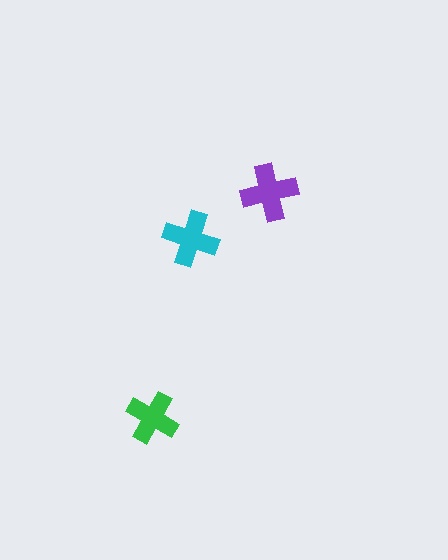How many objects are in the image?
There are 3 objects in the image.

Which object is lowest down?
The green cross is bottommost.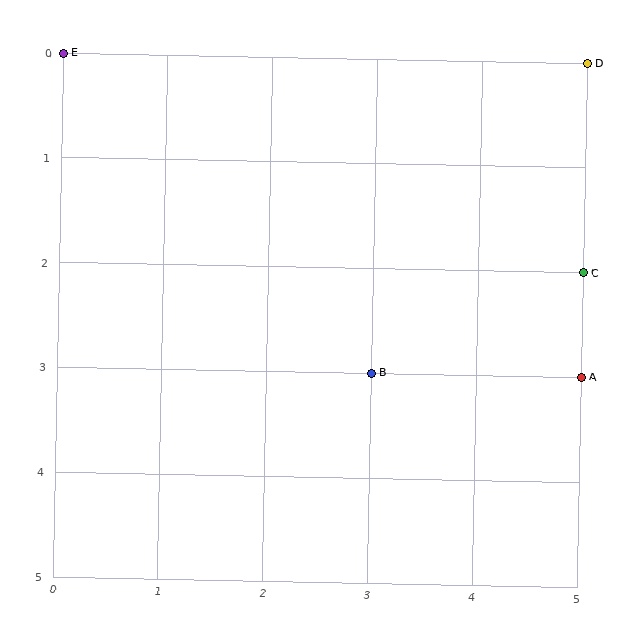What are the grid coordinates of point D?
Point D is at grid coordinates (5, 0).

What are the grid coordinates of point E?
Point E is at grid coordinates (0, 0).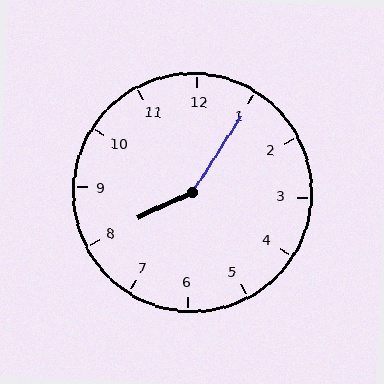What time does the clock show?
8:05.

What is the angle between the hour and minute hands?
Approximately 148 degrees.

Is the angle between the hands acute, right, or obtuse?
It is obtuse.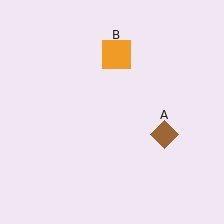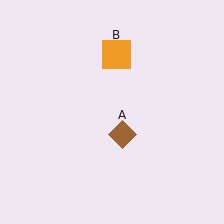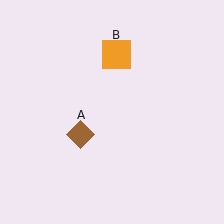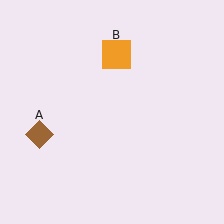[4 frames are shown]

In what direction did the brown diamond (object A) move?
The brown diamond (object A) moved left.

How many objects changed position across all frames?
1 object changed position: brown diamond (object A).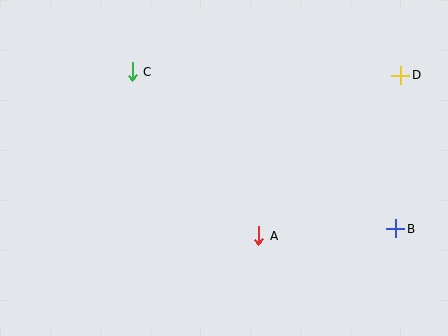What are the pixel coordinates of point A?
Point A is at (259, 236).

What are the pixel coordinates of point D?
Point D is at (401, 75).